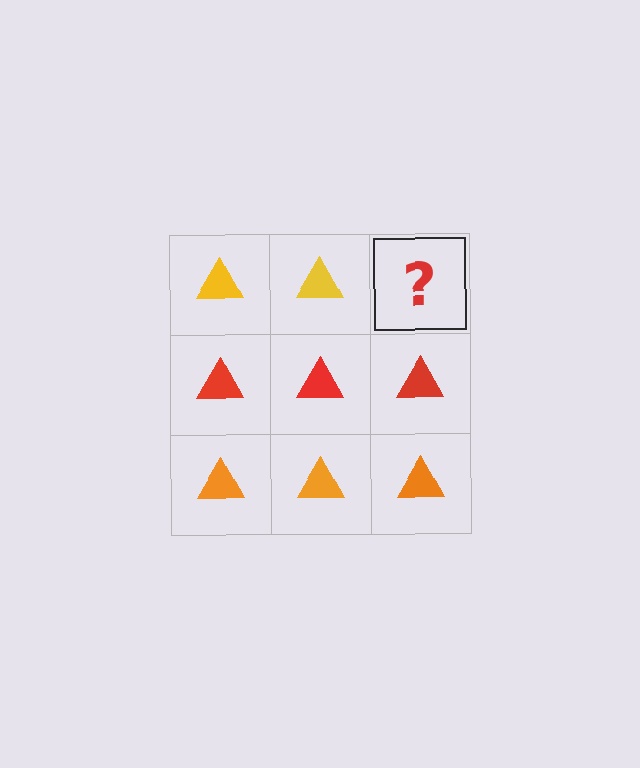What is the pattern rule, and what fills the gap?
The rule is that each row has a consistent color. The gap should be filled with a yellow triangle.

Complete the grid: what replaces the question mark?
The question mark should be replaced with a yellow triangle.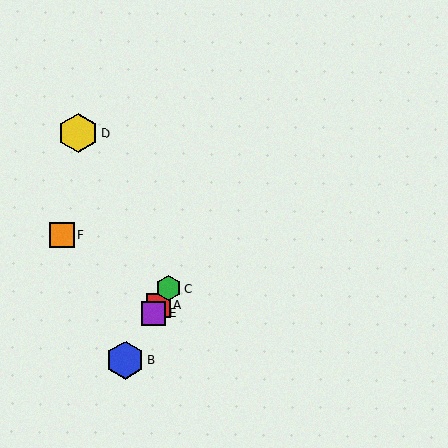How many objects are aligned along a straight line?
4 objects (A, B, C, E) are aligned along a straight line.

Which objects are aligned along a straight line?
Objects A, B, C, E are aligned along a straight line.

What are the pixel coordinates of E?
Object E is at (154, 314).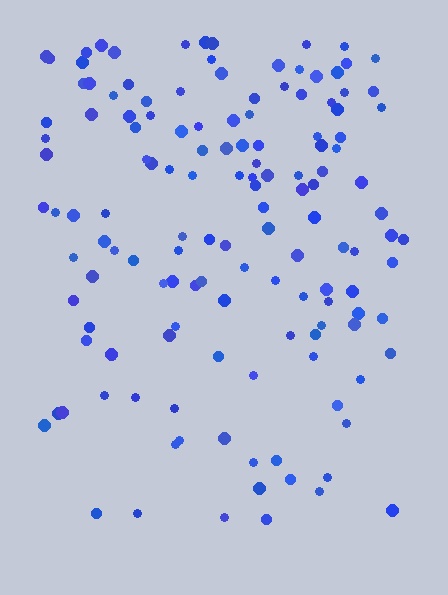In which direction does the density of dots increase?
From bottom to top, with the top side densest.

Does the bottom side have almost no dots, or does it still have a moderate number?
Still a moderate number, just noticeably fewer than the top.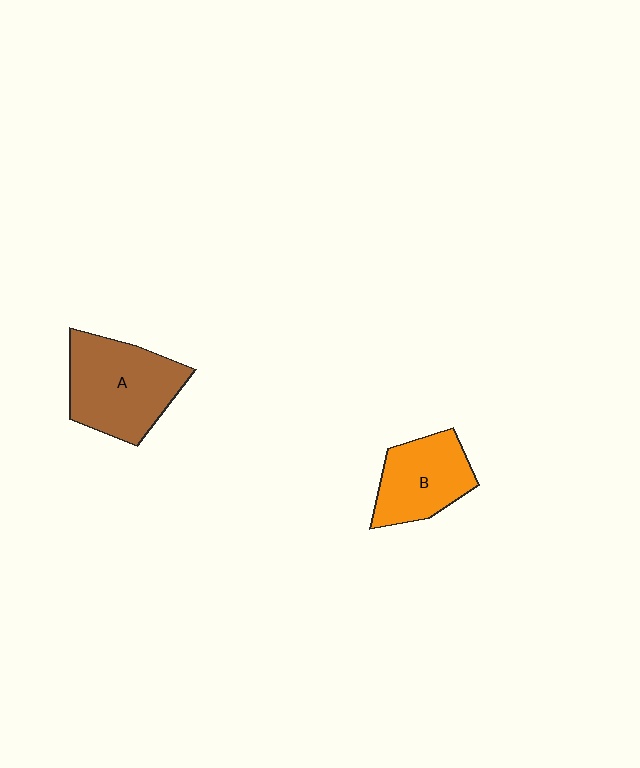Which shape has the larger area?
Shape A (brown).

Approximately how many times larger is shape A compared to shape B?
Approximately 1.4 times.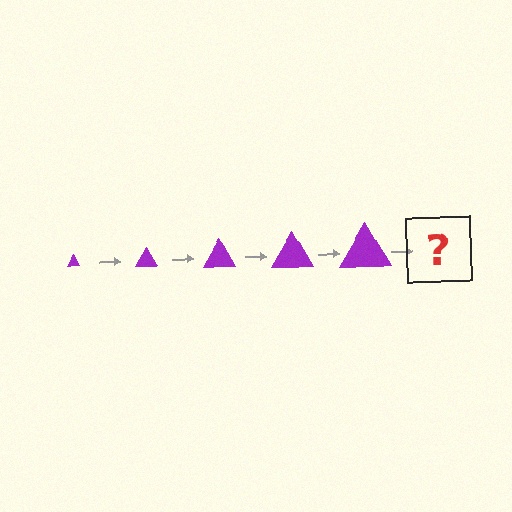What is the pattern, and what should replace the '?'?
The pattern is that the triangle gets progressively larger each step. The '?' should be a purple triangle, larger than the previous one.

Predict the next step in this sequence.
The next step is a purple triangle, larger than the previous one.